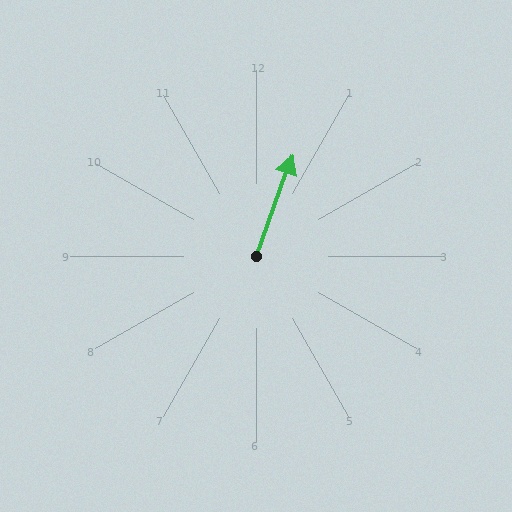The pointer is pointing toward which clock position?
Roughly 1 o'clock.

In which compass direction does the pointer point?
North.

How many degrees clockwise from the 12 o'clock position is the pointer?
Approximately 20 degrees.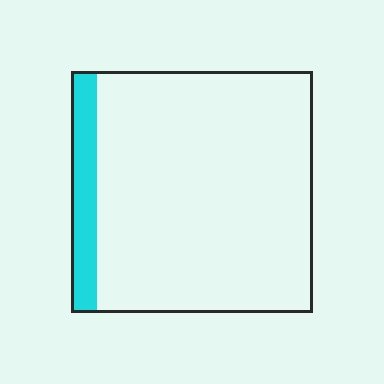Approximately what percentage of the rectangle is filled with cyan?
Approximately 10%.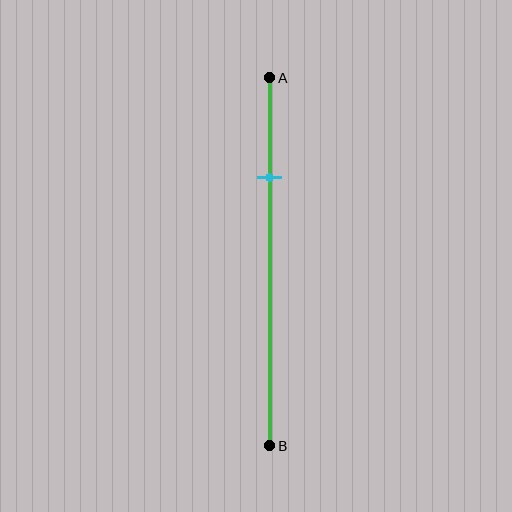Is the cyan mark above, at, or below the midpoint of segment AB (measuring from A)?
The cyan mark is above the midpoint of segment AB.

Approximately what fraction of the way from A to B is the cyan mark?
The cyan mark is approximately 25% of the way from A to B.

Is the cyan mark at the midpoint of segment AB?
No, the mark is at about 25% from A, not at the 50% midpoint.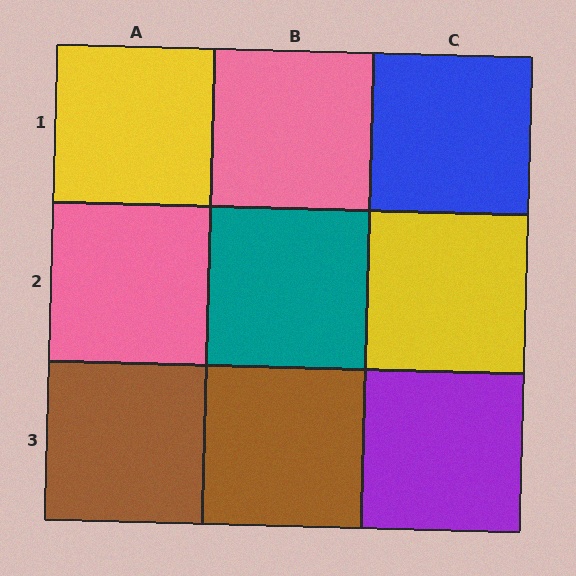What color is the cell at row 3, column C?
Purple.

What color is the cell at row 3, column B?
Brown.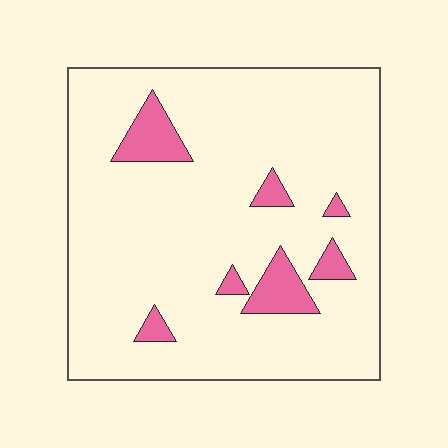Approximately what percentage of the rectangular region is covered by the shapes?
Approximately 10%.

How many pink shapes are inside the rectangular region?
7.